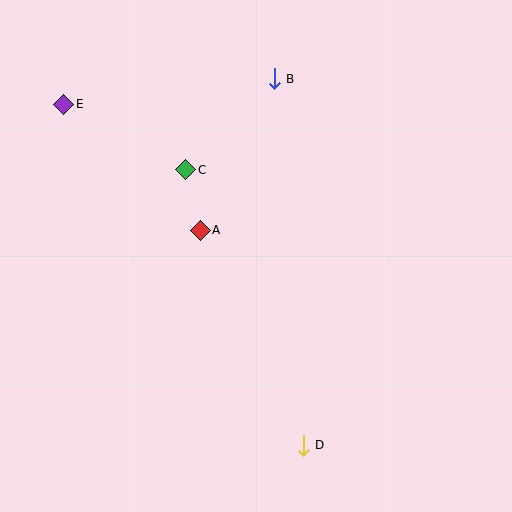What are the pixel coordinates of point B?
Point B is at (274, 79).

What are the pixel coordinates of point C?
Point C is at (186, 170).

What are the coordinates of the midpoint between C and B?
The midpoint between C and B is at (230, 124).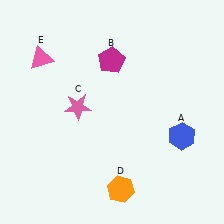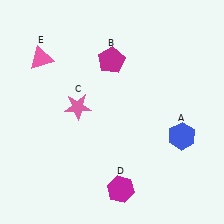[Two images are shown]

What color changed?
The hexagon (D) changed from orange in Image 1 to magenta in Image 2.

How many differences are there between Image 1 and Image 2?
There is 1 difference between the two images.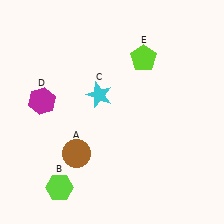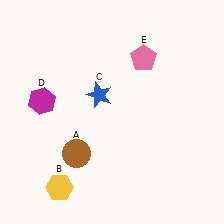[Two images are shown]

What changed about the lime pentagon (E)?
In Image 1, E is lime. In Image 2, it changed to pink.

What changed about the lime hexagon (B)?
In Image 1, B is lime. In Image 2, it changed to yellow.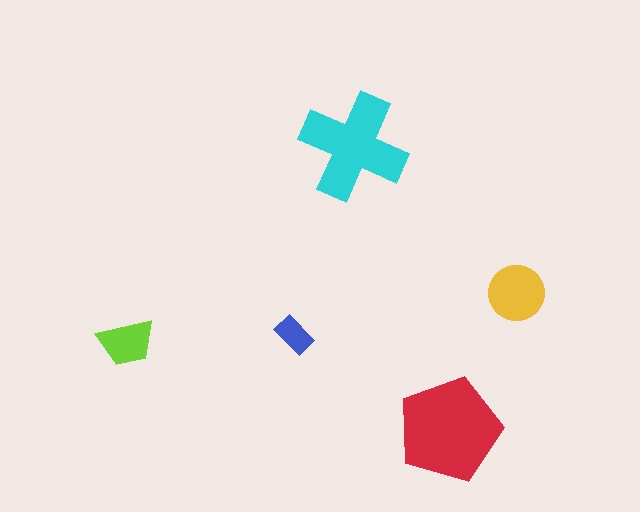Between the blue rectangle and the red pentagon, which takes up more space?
The red pentagon.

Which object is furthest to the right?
The yellow circle is rightmost.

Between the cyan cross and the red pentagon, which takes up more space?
The red pentagon.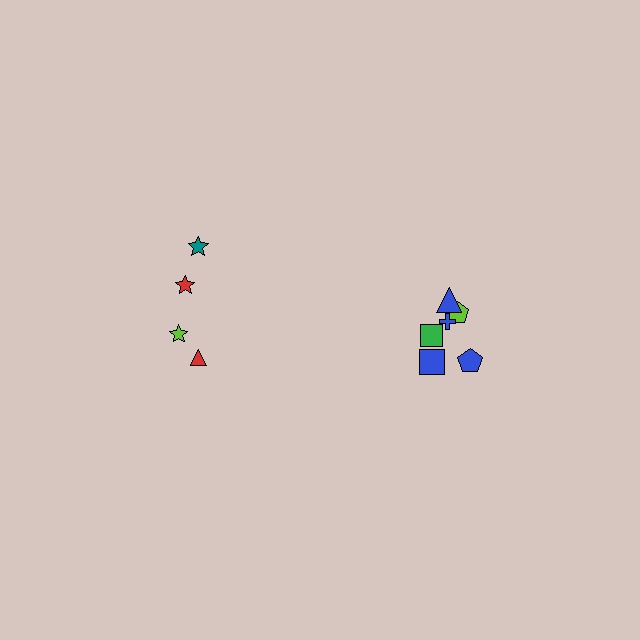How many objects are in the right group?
There are 6 objects.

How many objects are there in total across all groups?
There are 10 objects.